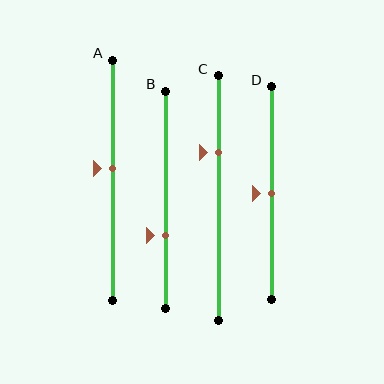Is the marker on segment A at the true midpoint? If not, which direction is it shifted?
No, the marker on segment A is shifted upward by about 5% of the segment length.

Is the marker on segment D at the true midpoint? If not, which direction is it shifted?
Yes, the marker on segment D is at the true midpoint.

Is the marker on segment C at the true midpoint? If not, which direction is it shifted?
No, the marker on segment C is shifted upward by about 19% of the segment length.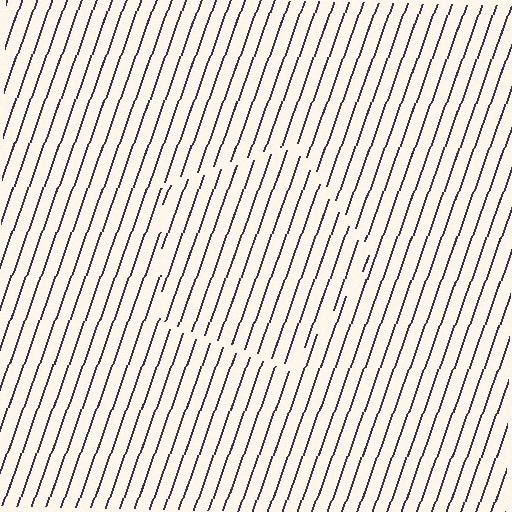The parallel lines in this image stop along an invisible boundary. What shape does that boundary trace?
An illusory pentagon. The interior of the shape contains the same grating, shifted by half a period — the contour is defined by the phase discontinuity where line-ends from the inner and outer gratings abut.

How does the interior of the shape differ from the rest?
The interior of the shape contains the same grating, shifted by half a period — the contour is defined by the phase discontinuity where line-ends from the inner and outer gratings abut.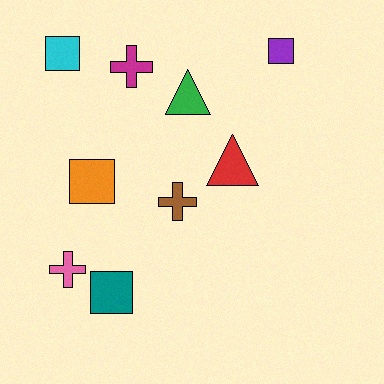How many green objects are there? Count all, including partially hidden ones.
There is 1 green object.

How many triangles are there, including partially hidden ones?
There are 2 triangles.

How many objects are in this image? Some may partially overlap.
There are 9 objects.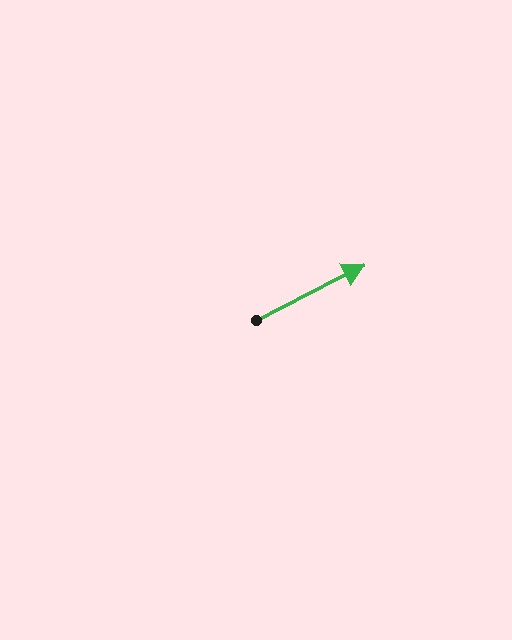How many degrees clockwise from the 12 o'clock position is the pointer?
Approximately 63 degrees.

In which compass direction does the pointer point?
Northeast.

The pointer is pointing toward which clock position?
Roughly 2 o'clock.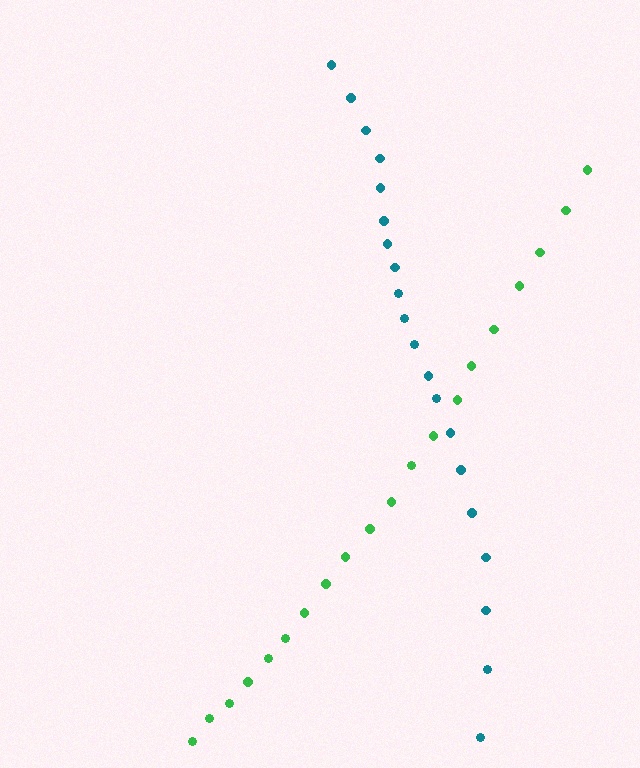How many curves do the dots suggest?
There are 2 distinct paths.